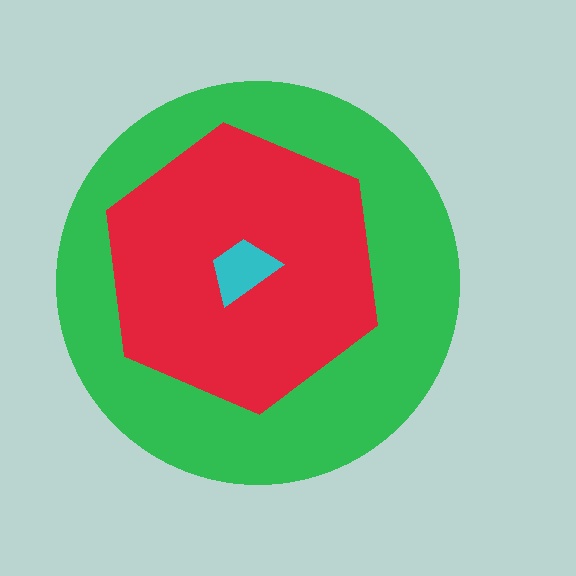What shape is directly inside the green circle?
The red hexagon.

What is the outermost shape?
The green circle.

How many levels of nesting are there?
3.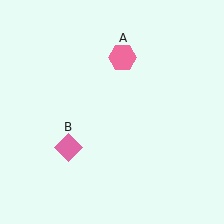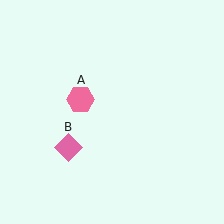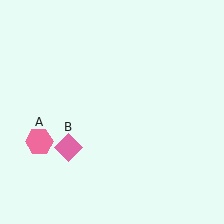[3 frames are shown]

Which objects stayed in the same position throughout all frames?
Pink diamond (object B) remained stationary.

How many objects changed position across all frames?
1 object changed position: pink hexagon (object A).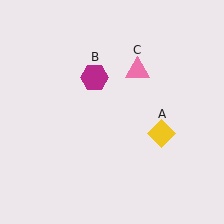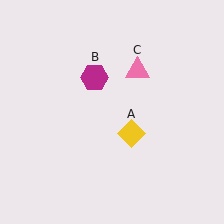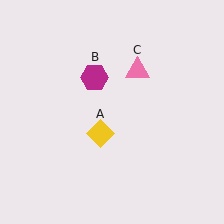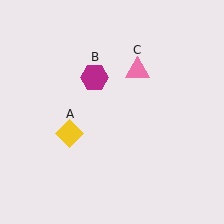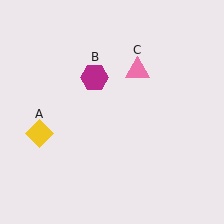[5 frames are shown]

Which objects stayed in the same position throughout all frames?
Magenta hexagon (object B) and pink triangle (object C) remained stationary.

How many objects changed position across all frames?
1 object changed position: yellow diamond (object A).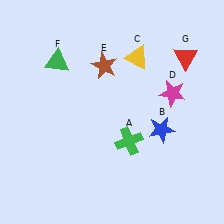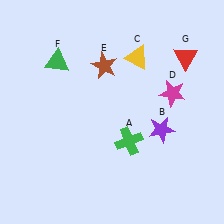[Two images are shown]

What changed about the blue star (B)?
In Image 1, B is blue. In Image 2, it changed to purple.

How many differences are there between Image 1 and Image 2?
There is 1 difference between the two images.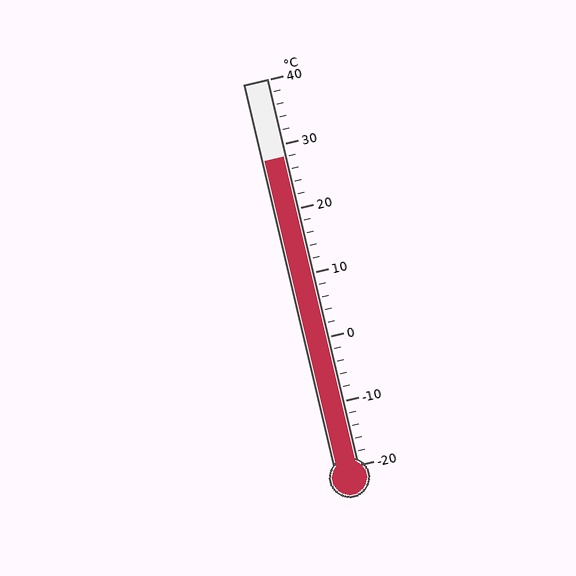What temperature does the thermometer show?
The thermometer shows approximately 28°C.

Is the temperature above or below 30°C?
The temperature is below 30°C.